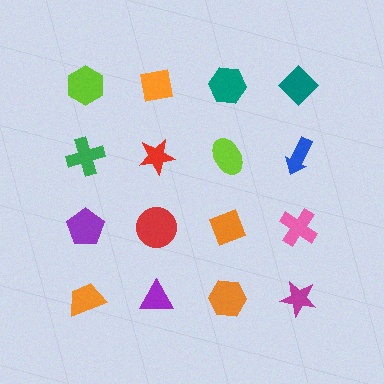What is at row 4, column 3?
An orange hexagon.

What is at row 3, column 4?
A pink cross.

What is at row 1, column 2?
An orange square.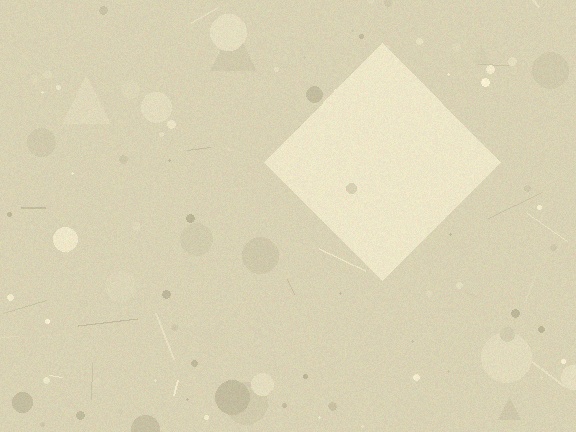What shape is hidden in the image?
A diamond is hidden in the image.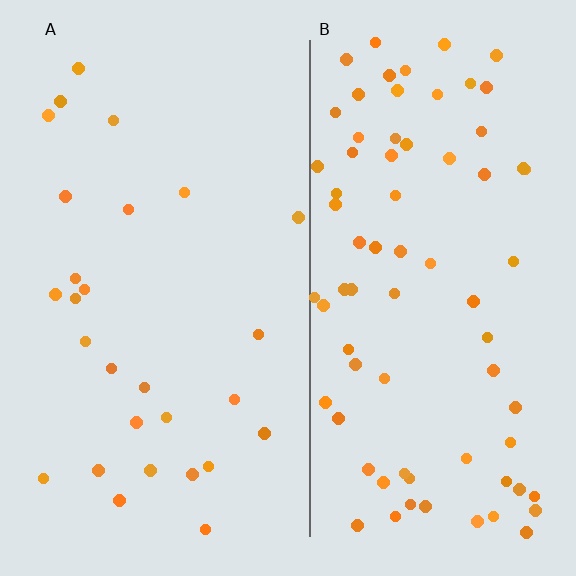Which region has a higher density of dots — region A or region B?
B (the right).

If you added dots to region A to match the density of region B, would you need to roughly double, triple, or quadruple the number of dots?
Approximately triple.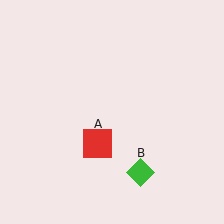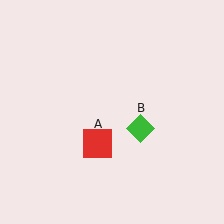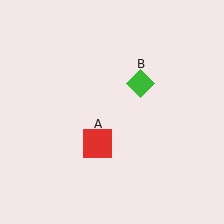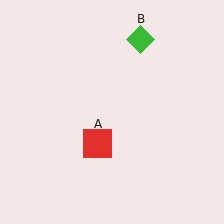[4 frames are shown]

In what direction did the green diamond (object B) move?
The green diamond (object B) moved up.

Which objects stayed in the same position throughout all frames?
Red square (object A) remained stationary.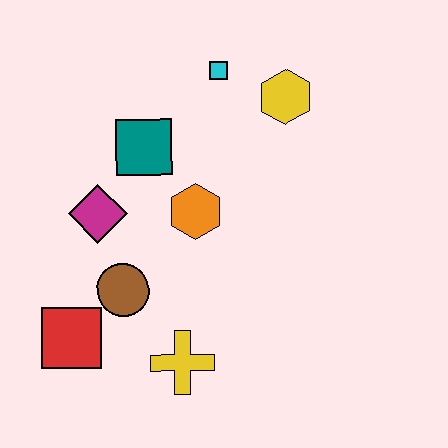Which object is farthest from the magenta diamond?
The yellow hexagon is farthest from the magenta diamond.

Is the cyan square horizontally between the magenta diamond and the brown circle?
No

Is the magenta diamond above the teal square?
No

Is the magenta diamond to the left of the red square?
No